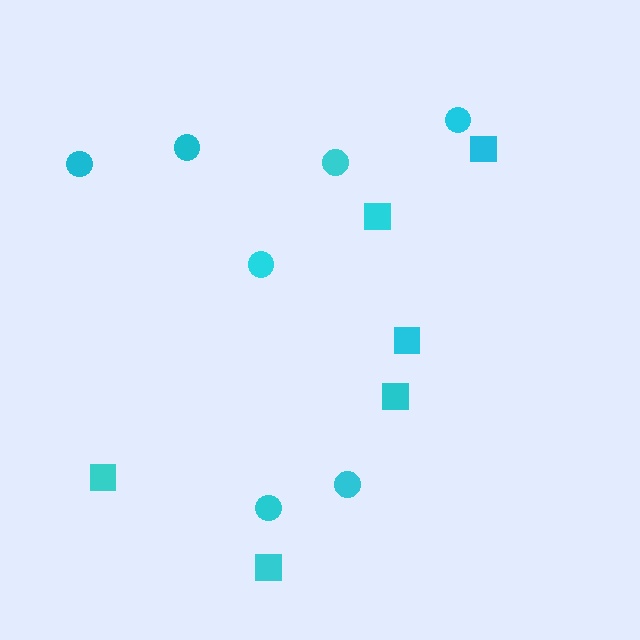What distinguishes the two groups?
There are 2 groups: one group of squares (6) and one group of circles (7).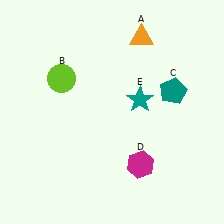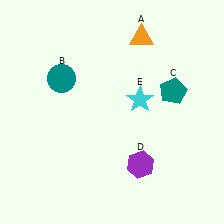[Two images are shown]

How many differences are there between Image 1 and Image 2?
There are 3 differences between the two images.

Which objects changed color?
B changed from lime to teal. D changed from magenta to purple. E changed from teal to cyan.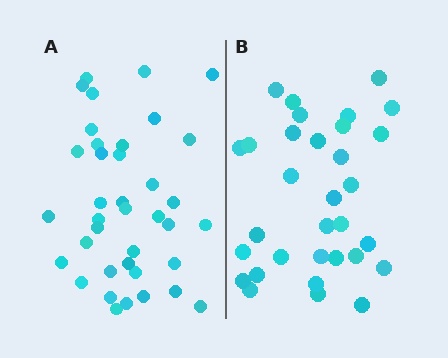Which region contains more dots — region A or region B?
Region A (the left region) has more dots.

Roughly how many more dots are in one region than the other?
Region A has about 6 more dots than region B.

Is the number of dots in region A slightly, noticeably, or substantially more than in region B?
Region A has only slightly more — the two regions are fairly close. The ratio is roughly 1.2 to 1.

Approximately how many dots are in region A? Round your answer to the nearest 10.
About 40 dots. (The exact count is 38, which rounds to 40.)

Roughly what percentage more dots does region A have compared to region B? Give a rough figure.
About 20% more.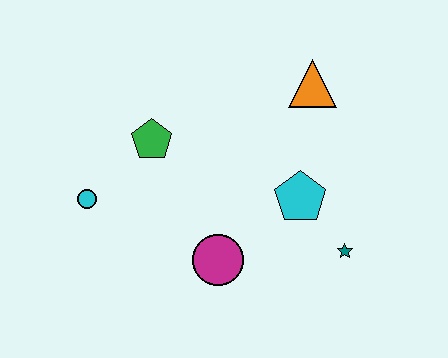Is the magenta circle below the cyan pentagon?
Yes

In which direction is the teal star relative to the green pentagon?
The teal star is to the right of the green pentagon.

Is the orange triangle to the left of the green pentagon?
No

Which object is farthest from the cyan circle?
The teal star is farthest from the cyan circle.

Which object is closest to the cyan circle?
The green pentagon is closest to the cyan circle.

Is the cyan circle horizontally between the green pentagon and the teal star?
No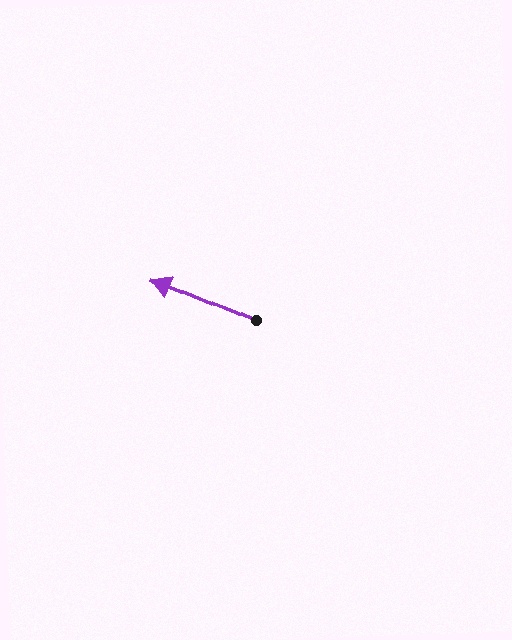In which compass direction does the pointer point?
Northwest.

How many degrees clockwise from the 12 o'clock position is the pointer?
Approximately 293 degrees.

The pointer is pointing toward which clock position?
Roughly 10 o'clock.